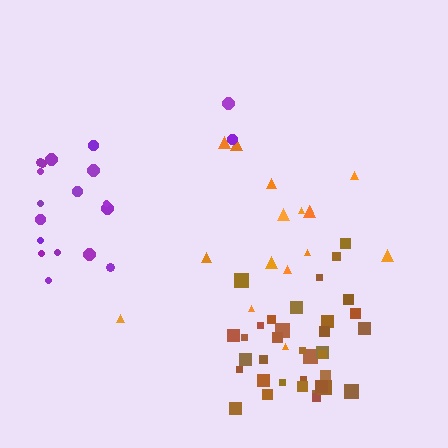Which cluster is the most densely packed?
Brown.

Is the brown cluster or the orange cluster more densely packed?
Brown.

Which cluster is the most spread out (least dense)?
Orange.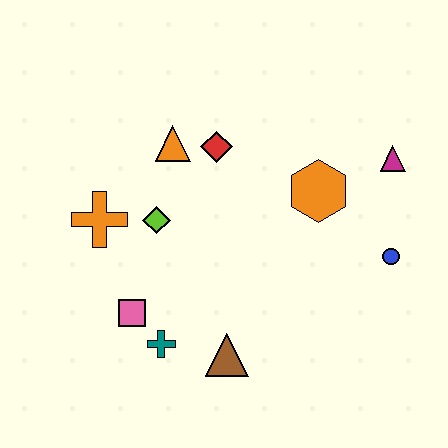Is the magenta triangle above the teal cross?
Yes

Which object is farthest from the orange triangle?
The blue circle is farthest from the orange triangle.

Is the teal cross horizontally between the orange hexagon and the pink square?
Yes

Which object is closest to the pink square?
The teal cross is closest to the pink square.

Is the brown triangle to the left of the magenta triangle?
Yes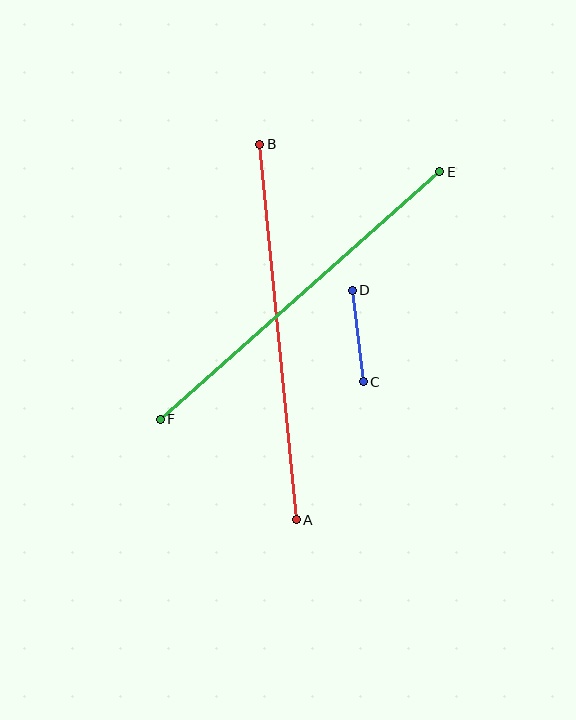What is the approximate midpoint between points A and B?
The midpoint is at approximately (278, 332) pixels.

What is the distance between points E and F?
The distance is approximately 373 pixels.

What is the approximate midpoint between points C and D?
The midpoint is at approximately (358, 336) pixels.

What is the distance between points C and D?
The distance is approximately 92 pixels.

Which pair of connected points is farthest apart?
Points A and B are farthest apart.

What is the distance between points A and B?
The distance is approximately 377 pixels.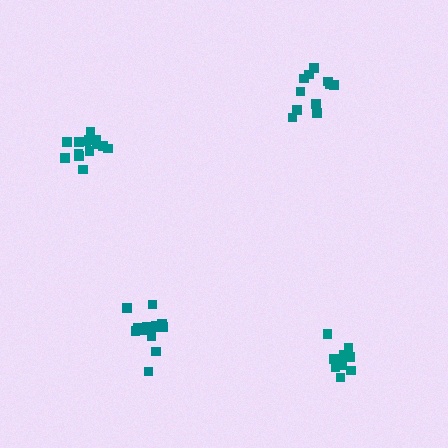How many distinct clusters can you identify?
There are 4 distinct clusters.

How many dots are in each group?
Group 1: 15 dots, Group 2: 14 dots, Group 3: 11 dots, Group 4: 11 dots (51 total).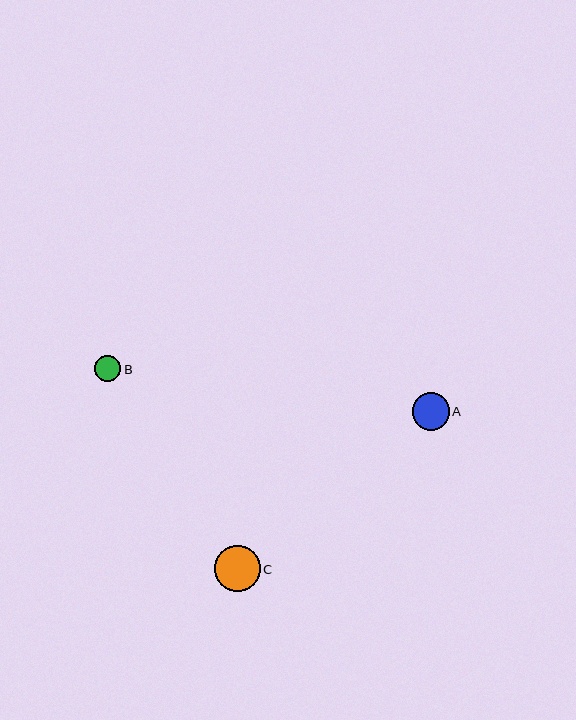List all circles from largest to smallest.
From largest to smallest: C, A, B.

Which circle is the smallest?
Circle B is the smallest with a size of approximately 26 pixels.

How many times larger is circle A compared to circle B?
Circle A is approximately 1.5 times the size of circle B.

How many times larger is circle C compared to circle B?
Circle C is approximately 1.8 times the size of circle B.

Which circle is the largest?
Circle C is the largest with a size of approximately 45 pixels.